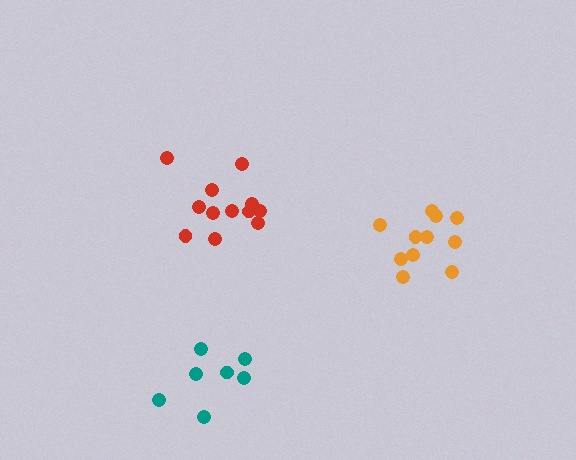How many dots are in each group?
Group 1: 12 dots, Group 2: 11 dots, Group 3: 7 dots (30 total).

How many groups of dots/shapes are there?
There are 3 groups.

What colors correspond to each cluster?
The clusters are colored: red, orange, teal.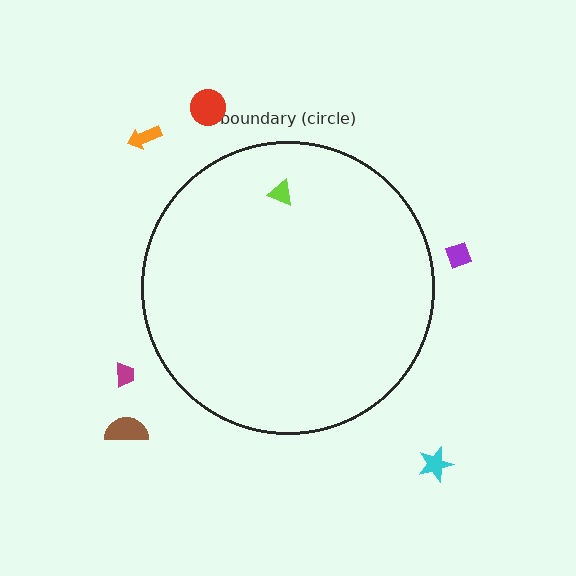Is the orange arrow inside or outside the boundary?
Outside.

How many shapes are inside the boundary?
1 inside, 6 outside.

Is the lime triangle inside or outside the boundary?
Inside.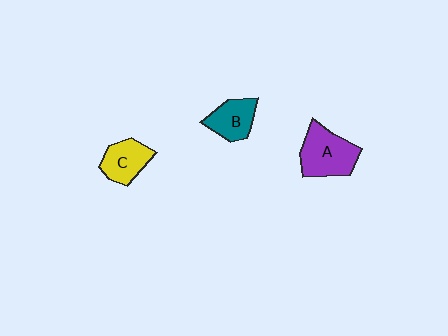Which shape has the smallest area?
Shape B (teal).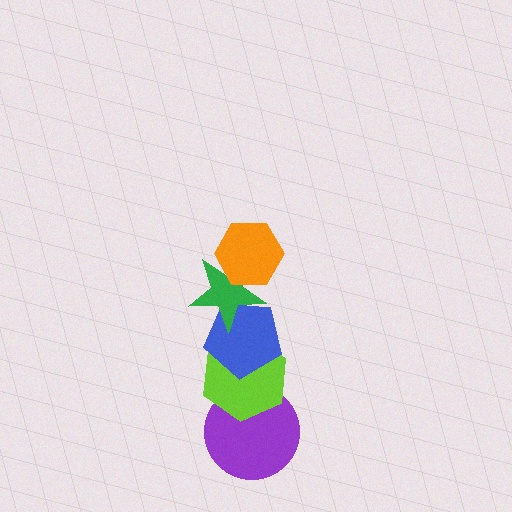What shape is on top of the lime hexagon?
The blue pentagon is on top of the lime hexagon.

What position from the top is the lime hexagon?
The lime hexagon is 4th from the top.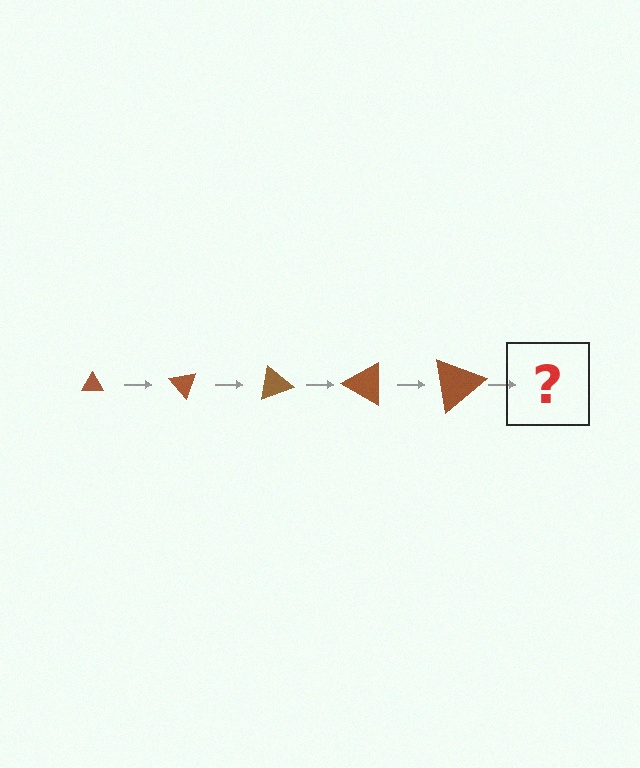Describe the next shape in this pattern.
It should be a triangle, larger than the previous one and rotated 250 degrees from the start.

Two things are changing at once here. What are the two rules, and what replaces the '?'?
The two rules are that the triangle grows larger each step and it rotates 50 degrees each step. The '?' should be a triangle, larger than the previous one and rotated 250 degrees from the start.